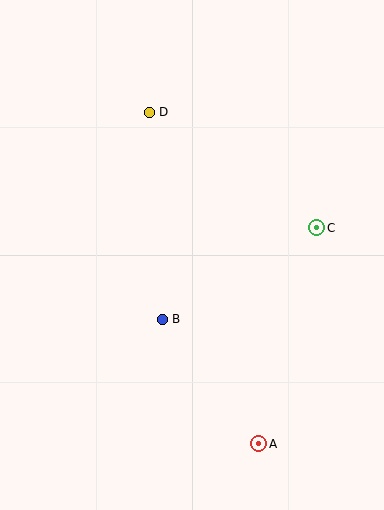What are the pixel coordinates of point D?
Point D is at (149, 113).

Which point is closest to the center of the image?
Point B at (162, 319) is closest to the center.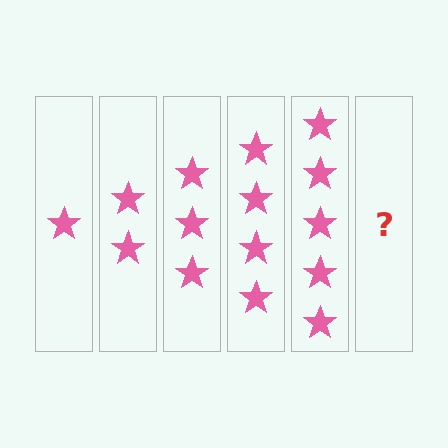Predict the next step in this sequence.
The next step is 6 stars.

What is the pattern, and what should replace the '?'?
The pattern is that each step adds one more star. The '?' should be 6 stars.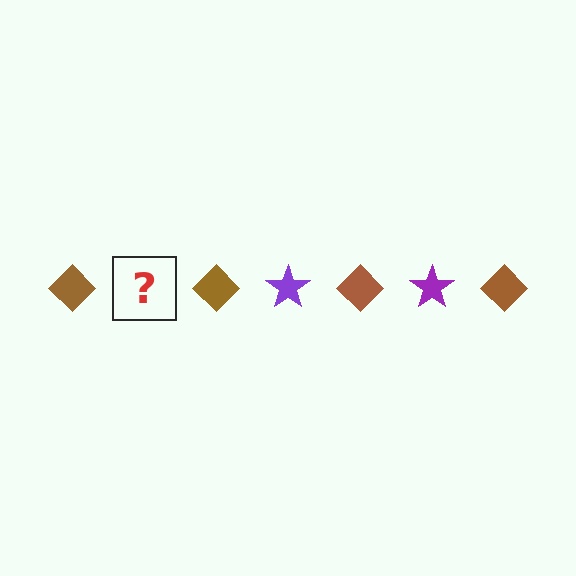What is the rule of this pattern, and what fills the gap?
The rule is that the pattern alternates between brown diamond and purple star. The gap should be filled with a purple star.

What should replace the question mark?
The question mark should be replaced with a purple star.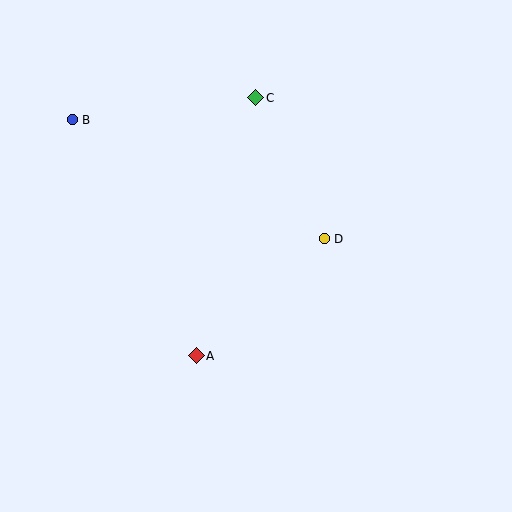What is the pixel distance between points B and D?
The distance between B and D is 279 pixels.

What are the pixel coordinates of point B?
Point B is at (72, 120).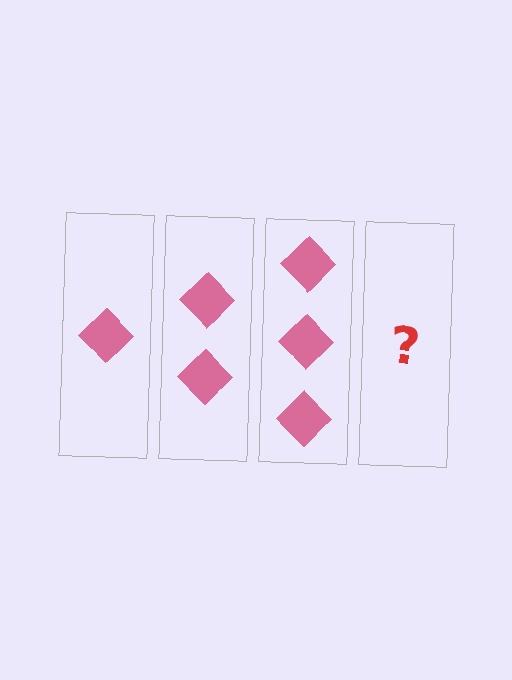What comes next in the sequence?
The next element should be 4 diamonds.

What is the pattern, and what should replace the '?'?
The pattern is that each step adds one more diamond. The '?' should be 4 diamonds.